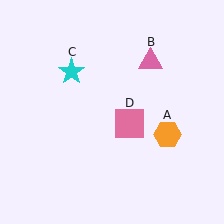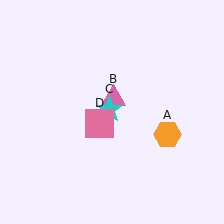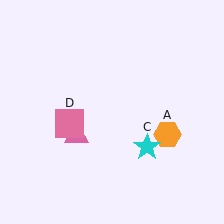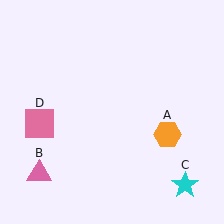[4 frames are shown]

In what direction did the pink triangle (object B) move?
The pink triangle (object B) moved down and to the left.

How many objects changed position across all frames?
3 objects changed position: pink triangle (object B), cyan star (object C), pink square (object D).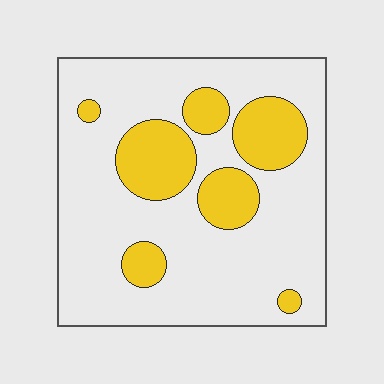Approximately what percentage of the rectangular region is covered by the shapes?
Approximately 25%.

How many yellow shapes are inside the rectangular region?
7.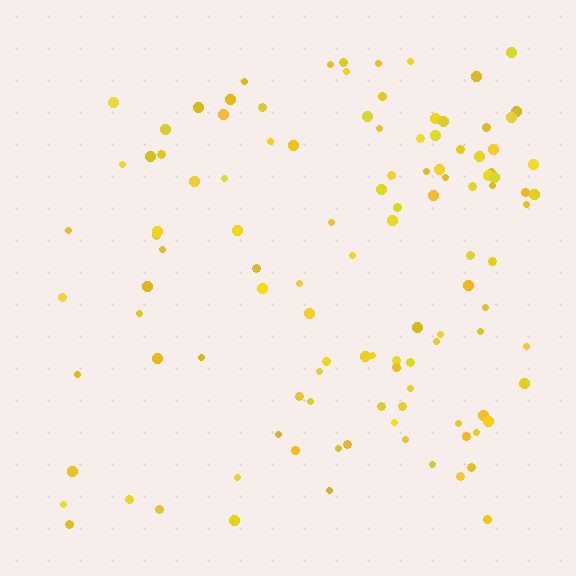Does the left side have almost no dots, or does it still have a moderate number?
Still a moderate number, just noticeably fewer than the right.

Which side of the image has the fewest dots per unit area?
The left.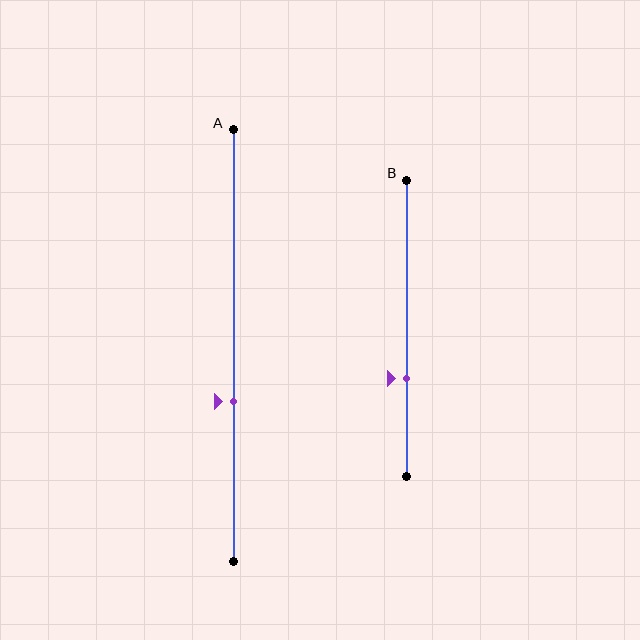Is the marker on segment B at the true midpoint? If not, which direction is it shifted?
No, the marker on segment B is shifted downward by about 17% of the segment length.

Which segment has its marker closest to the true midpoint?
Segment A has its marker closest to the true midpoint.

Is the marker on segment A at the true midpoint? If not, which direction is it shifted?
No, the marker on segment A is shifted downward by about 13% of the segment length.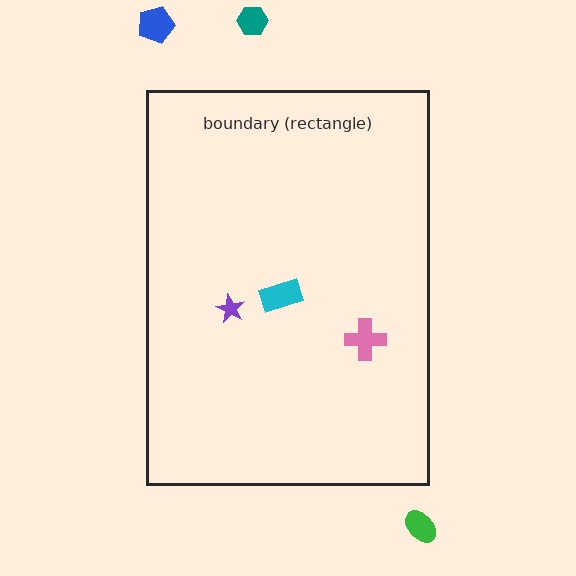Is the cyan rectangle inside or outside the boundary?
Inside.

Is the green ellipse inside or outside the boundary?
Outside.